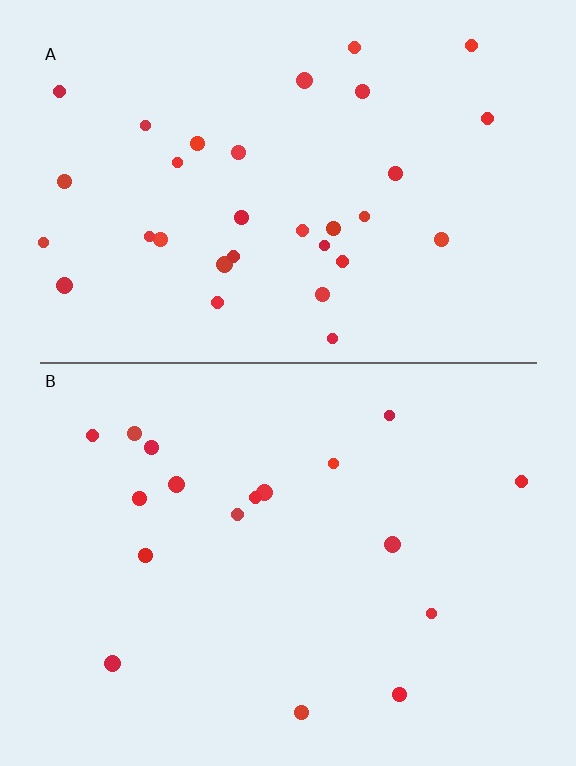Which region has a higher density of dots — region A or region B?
A (the top).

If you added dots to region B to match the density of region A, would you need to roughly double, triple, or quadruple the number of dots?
Approximately double.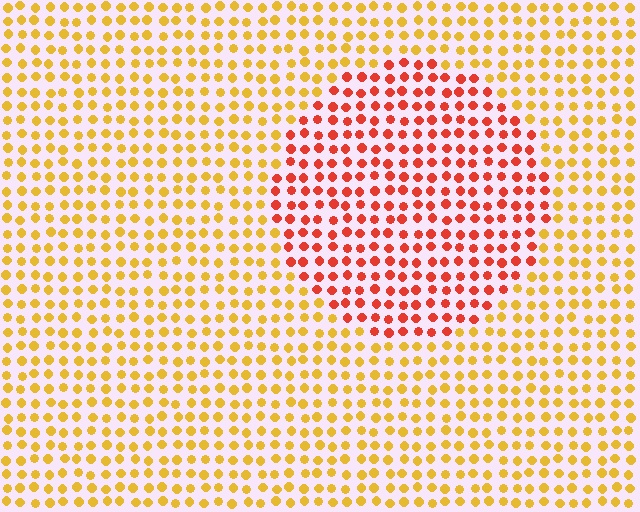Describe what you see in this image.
The image is filled with small yellow elements in a uniform arrangement. A circle-shaped region is visible where the elements are tinted to a slightly different hue, forming a subtle color boundary.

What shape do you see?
I see a circle.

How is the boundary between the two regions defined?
The boundary is defined purely by a slight shift in hue (about 42 degrees). Spacing, size, and orientation are identical on both sides.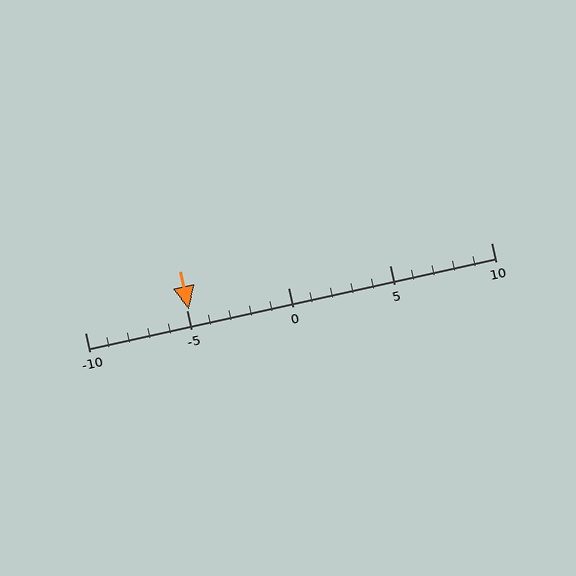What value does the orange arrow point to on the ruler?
The orange arrow points to approximately -5.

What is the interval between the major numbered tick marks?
The major tick marks are spaced 5 units apart.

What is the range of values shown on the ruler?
The ruler shows values from -10 to 10.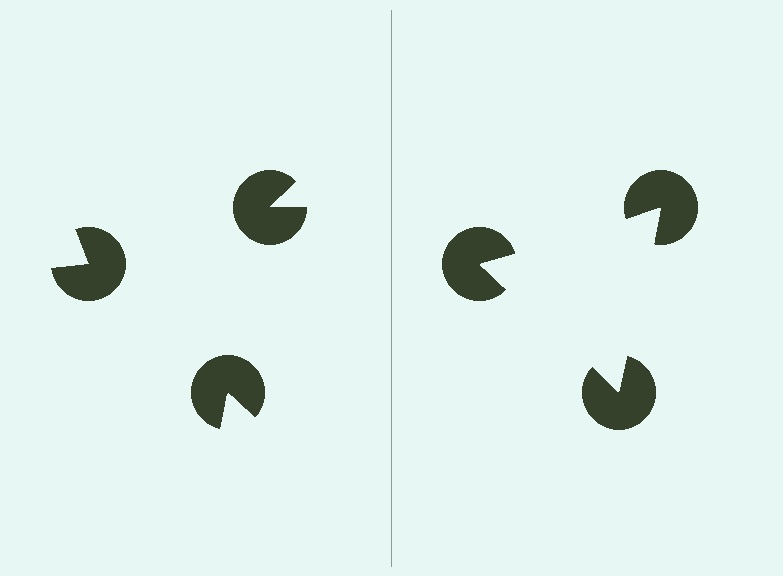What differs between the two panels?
The pac-man discs are positioned identically on both sides; only the wedge orientations differ. On the right they align to a triangle; on the left they are misaligned.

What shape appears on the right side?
An illusory triangle.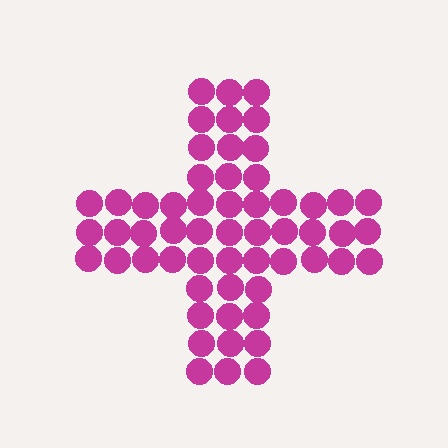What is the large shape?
The large shape is a cross.